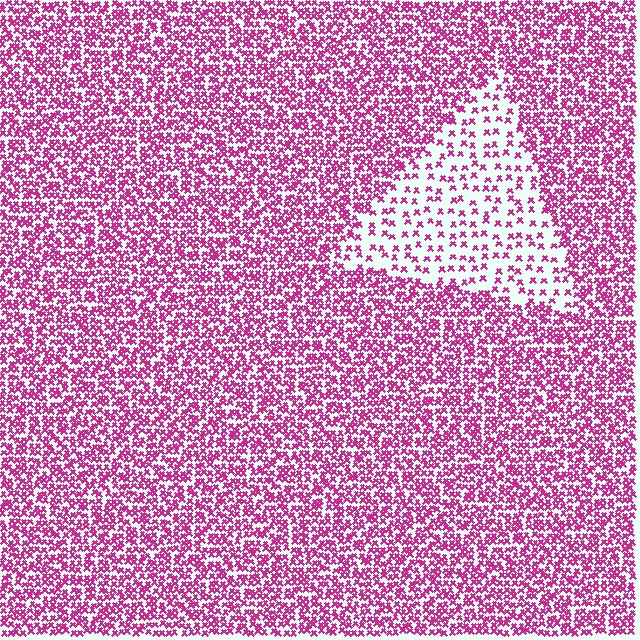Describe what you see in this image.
The image contains small magenta elements arranged at two different densities. A triangle-shaped region is visible where the elements are less densely packed than the surrounding area.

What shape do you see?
I see a triangle.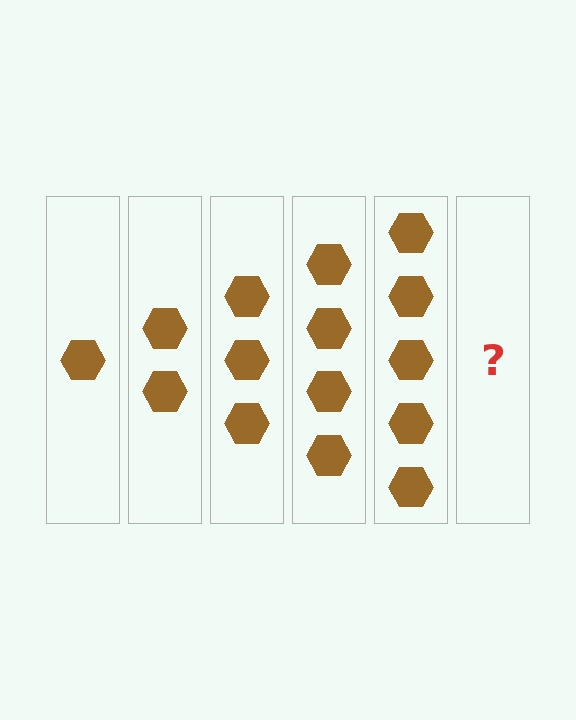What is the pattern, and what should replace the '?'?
The pattern is that each step adds one more hexagon. The '?' should be 6 hexagons.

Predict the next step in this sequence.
The next step is 6 hexagons.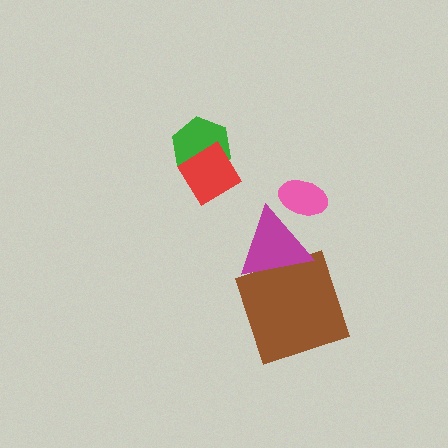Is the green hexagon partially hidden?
Yes, it is partially covered by another shape.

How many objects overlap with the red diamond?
1 object overlaps with the red diamond.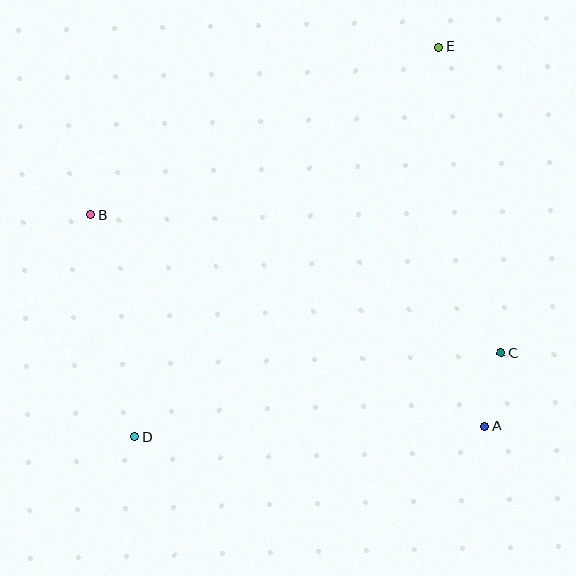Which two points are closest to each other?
Points A and C are closest to each other.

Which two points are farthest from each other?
Points D and E are farthest from each other.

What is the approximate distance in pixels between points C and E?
The distance between C and E is approximately 313 pixels.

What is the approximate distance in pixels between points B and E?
The distance between B and E is approximately 386 pixels.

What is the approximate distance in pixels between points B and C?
The distance between B and C is approximately 433 pixels.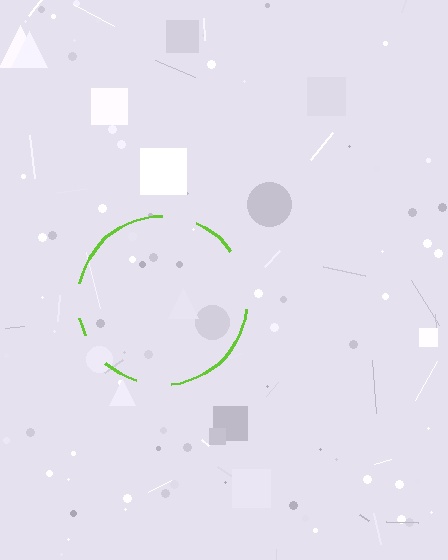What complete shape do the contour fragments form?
The contour fragments form a circle.